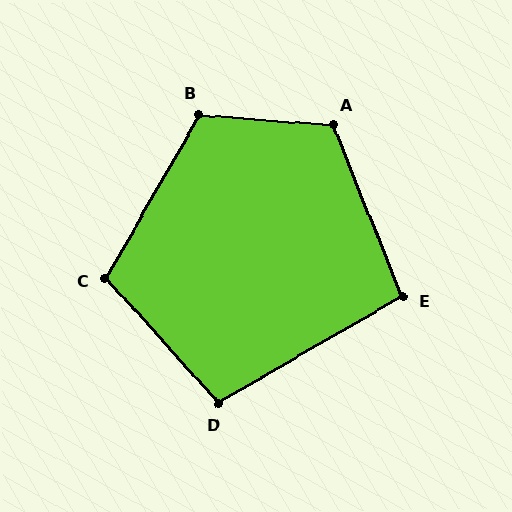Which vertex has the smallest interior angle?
E, at approximately 98 degrees.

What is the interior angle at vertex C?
Approximately 108 degrees (obtuse).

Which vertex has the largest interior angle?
A, at approximately 116 degrees.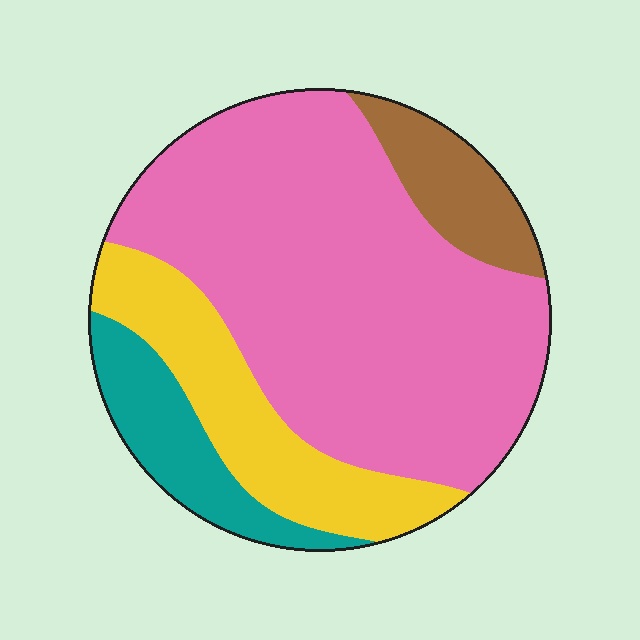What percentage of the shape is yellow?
Yellow takes up about one fifth (1/5) of the shape.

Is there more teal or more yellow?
Yellow.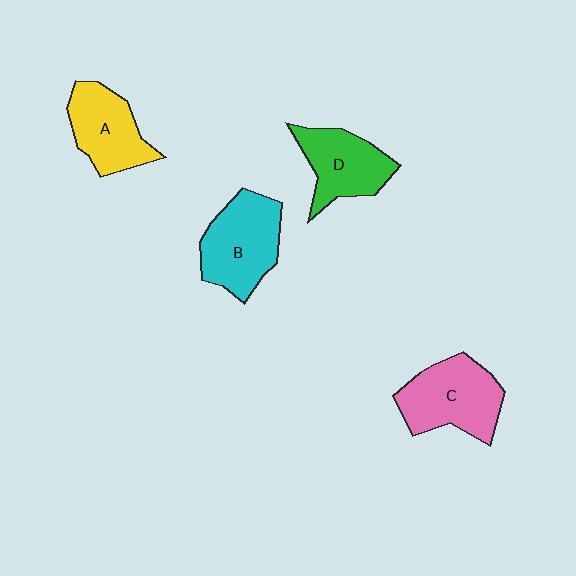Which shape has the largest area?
Shape C (pink).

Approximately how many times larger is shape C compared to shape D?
Approximately 1.2 times.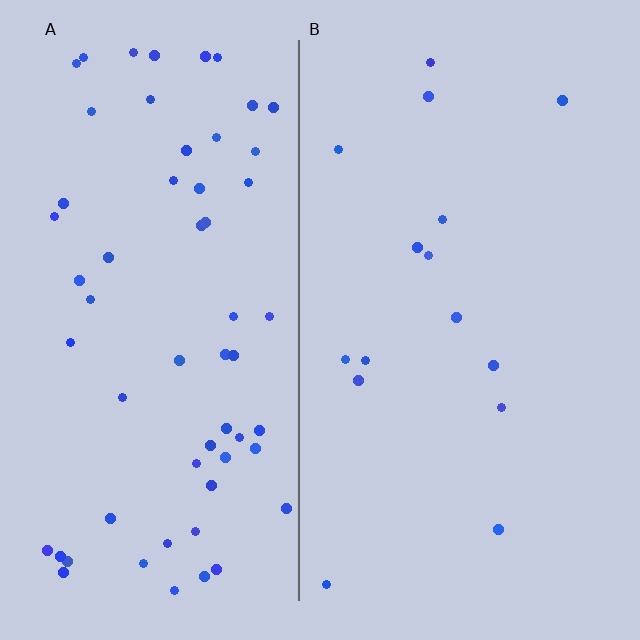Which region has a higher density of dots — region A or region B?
A (the left).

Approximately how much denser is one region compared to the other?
Approximately 3.9× — region A over region B.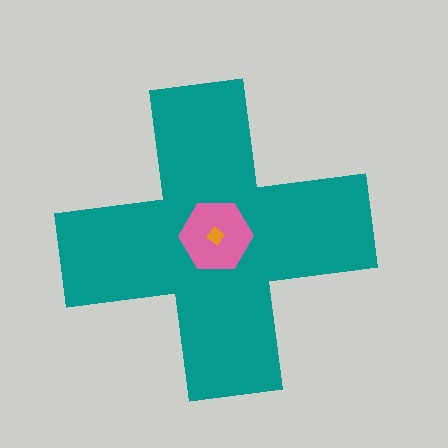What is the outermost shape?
The teal cross.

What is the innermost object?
The orange diamond.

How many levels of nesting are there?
3.